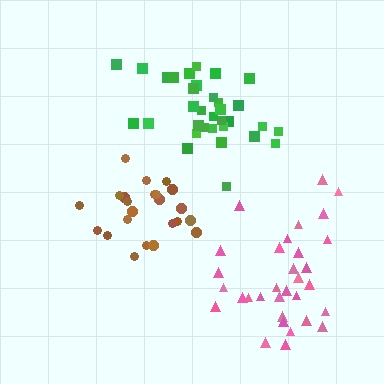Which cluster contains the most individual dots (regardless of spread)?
Green (33).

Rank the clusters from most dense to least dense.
brown, green, pink.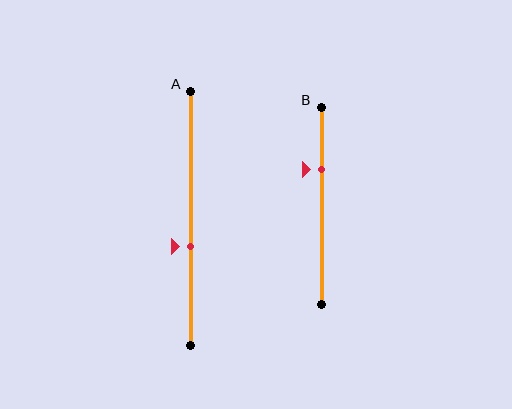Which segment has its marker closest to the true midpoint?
Segment A has its marker closest to the true midpoint.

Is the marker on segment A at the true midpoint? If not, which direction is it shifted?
No, the marker on segment A is shifted downward by about 11% of the segment length.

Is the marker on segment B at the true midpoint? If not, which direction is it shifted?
No, the marker on segment B is shifted upward by about 19% of the segment length.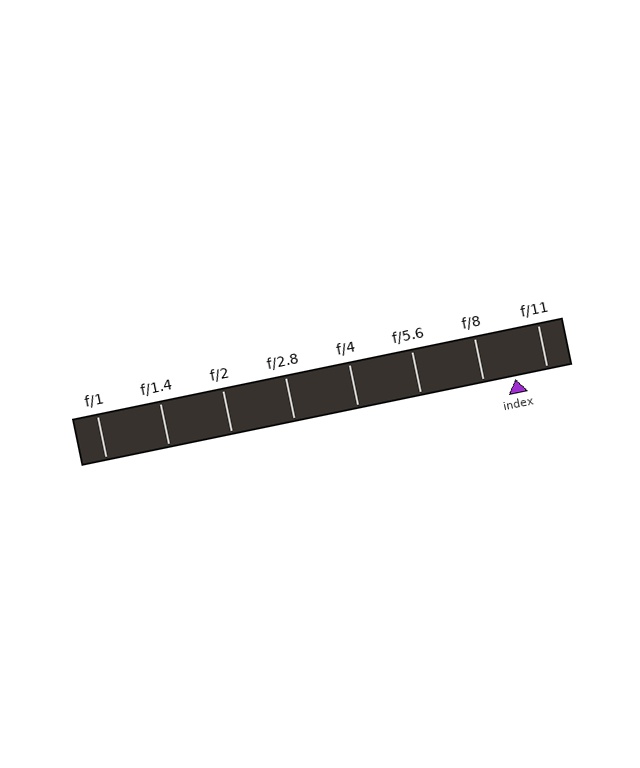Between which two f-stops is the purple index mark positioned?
The index mark is between f/8 and f/11.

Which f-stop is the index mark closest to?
The index mark is closest to f/8.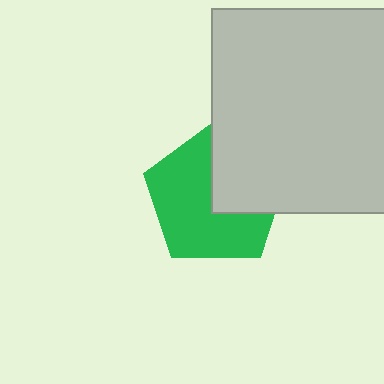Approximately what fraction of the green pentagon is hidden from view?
Roughly 36% of the green pentagon is hidden behind the light gray square.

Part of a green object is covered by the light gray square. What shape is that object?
It is a pentagon.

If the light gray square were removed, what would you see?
You would see the complete green pentagon.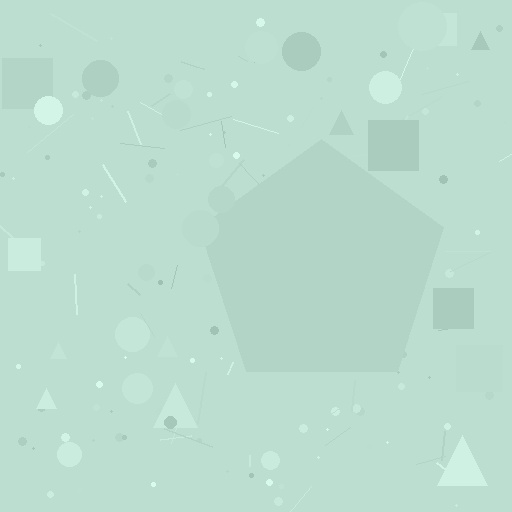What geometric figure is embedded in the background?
A pentagon is embedded in the background.